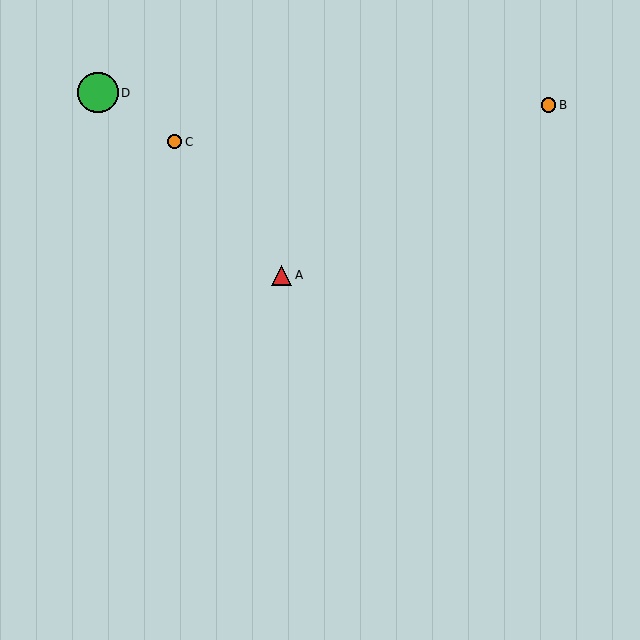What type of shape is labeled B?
Shape B is an orange circle.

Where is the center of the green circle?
The center of the green circle is at (98, 93).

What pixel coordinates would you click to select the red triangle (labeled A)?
Click at (282, 275) to select the red triangle A.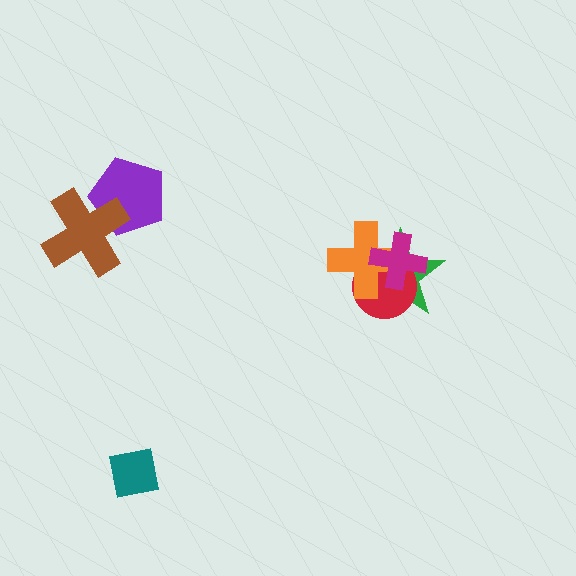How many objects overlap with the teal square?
0 objects overlap with the teal square.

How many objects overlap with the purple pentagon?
1 object overlaps with the purple pentagon.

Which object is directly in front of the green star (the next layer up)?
The red circle is directly in front of the green star.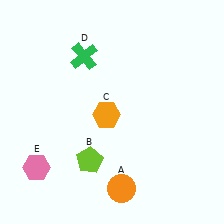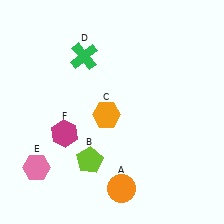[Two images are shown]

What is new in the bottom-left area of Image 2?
A magenta hexagon (F) was added in the bottom-left area of Image 2.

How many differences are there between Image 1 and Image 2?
There is 1 difference between the two images.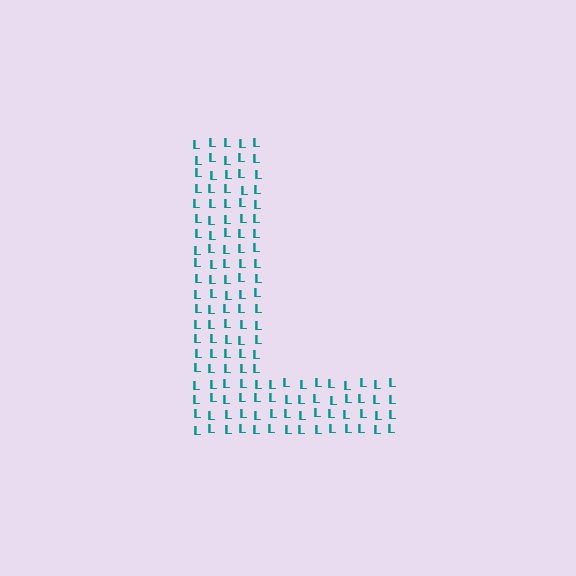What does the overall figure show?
The overall figure shows the letter L.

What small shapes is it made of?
It is made of small letter L's.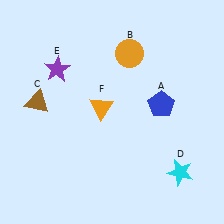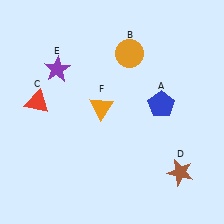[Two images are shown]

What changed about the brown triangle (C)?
In Image 1, C is brown. In Image 2, it changed to red.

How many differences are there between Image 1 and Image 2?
There are 2 differences between the two images.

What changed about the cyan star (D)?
In Image 1, D is cyan. In Image 2, it changed to brown.